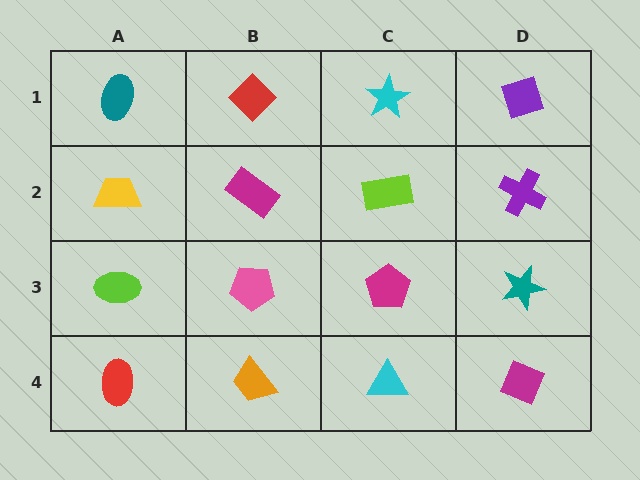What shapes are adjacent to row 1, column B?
A magenta rectangle (row 2, column B), a teal ellipse (row 1, column A), a cyan star (row 1, column C).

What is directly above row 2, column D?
A purple diamond.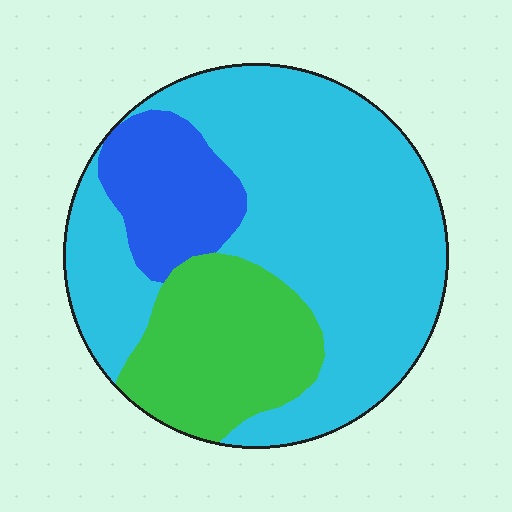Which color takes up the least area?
Blue, at roughly 15%.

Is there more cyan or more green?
Cyan.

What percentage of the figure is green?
Green takes up about one quarter (1/4) of the figure.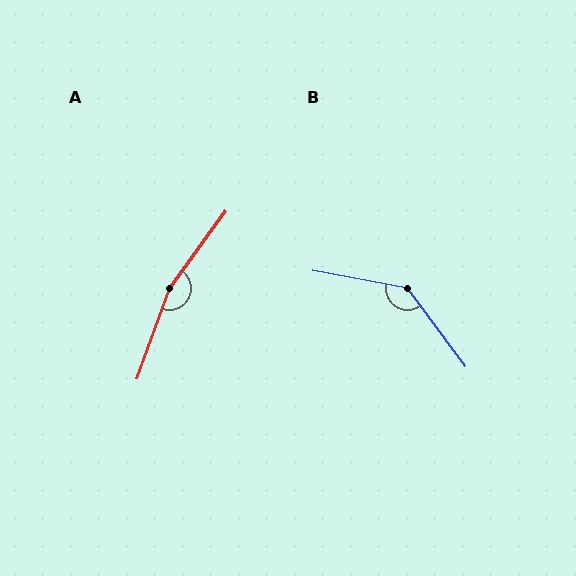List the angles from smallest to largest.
B (137°), A (164°).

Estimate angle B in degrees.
Approximately 137 degrees.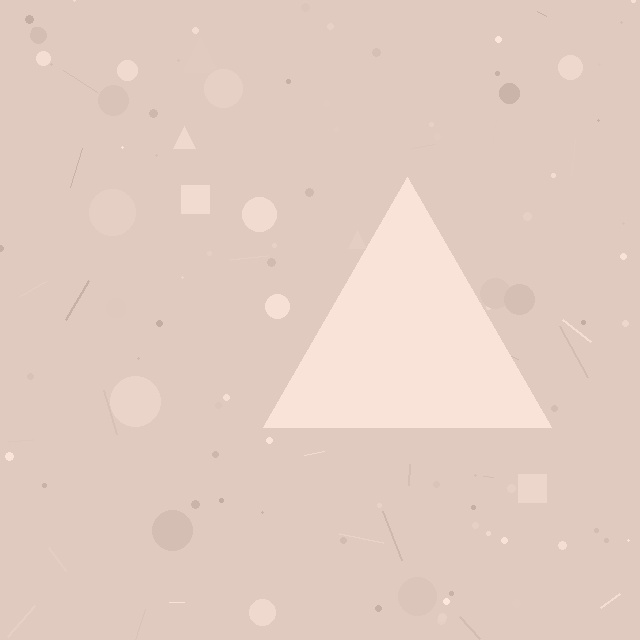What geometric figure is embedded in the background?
A triangle is embedded in the background.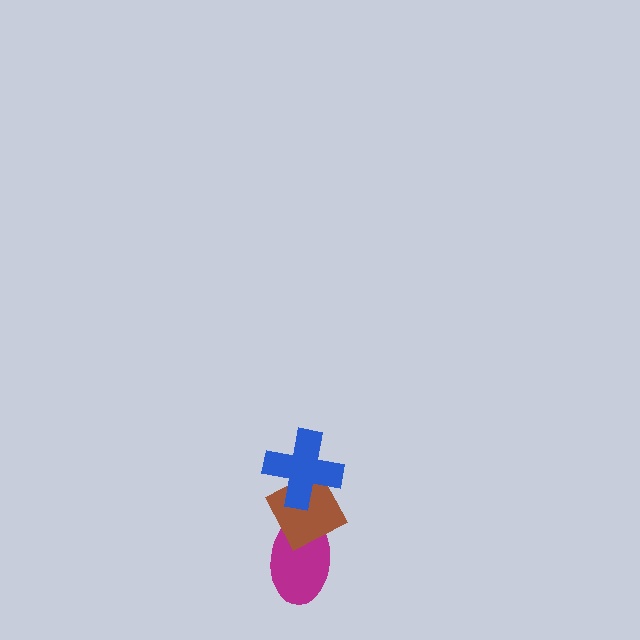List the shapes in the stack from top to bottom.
From top to bottom: the blue cross, the brown diamond, the magenta ellipse.